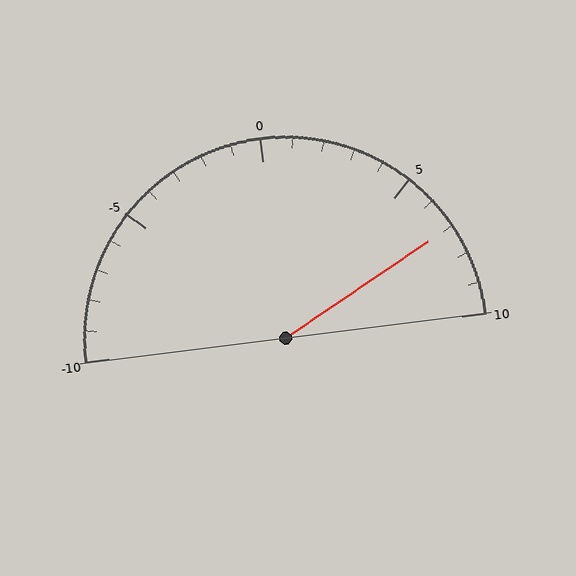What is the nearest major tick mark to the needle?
The nearest major tick mark is 5.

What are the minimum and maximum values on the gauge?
The gauge ranges from -10 to 10.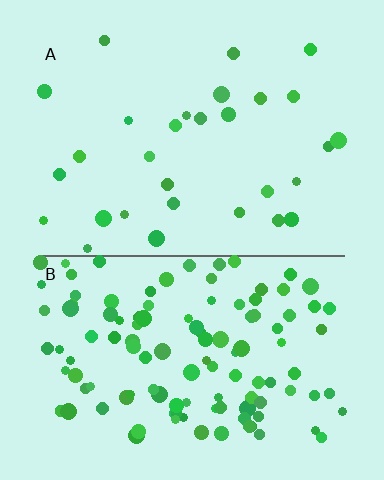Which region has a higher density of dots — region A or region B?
B (the bottom).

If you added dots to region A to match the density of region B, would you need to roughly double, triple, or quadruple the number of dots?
Approximately quadruple.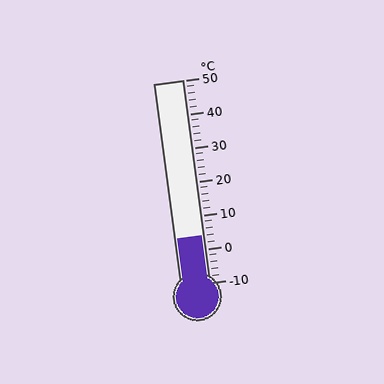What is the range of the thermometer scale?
The thermometer scale ranges from -10°C to 50°C.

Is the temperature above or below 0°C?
The temperature is above 0°C.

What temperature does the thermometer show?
The thermometer shows approximately 4°C.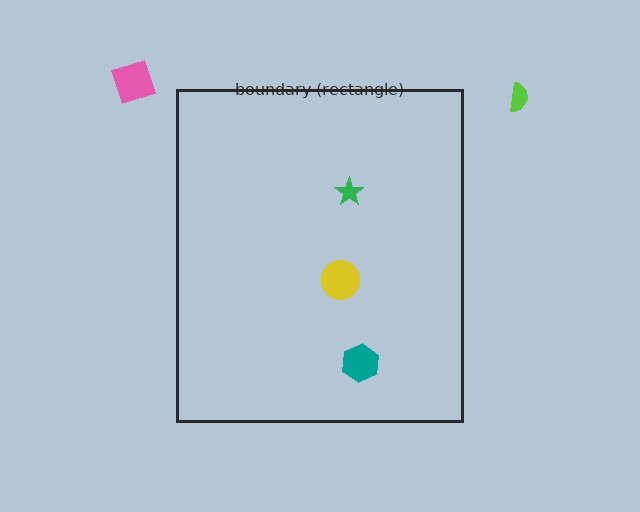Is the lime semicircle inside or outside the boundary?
Outside.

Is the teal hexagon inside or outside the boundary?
Inside.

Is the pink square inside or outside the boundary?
Outside.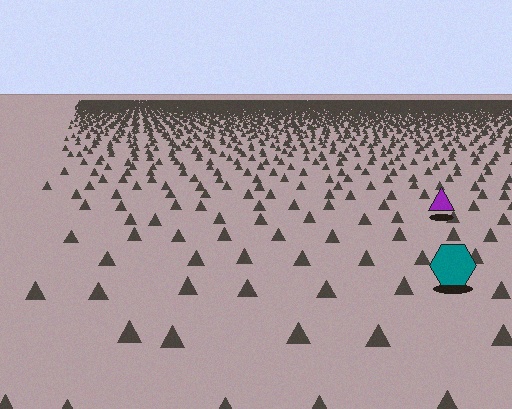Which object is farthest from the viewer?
The purple triangle is farthest from the viewer. It appears smaller and the ground texture around it is denser.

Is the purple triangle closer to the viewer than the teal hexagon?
No. The teal hexagon is closer — you can tell from the texture gradient: the ground texture is coarser near it.